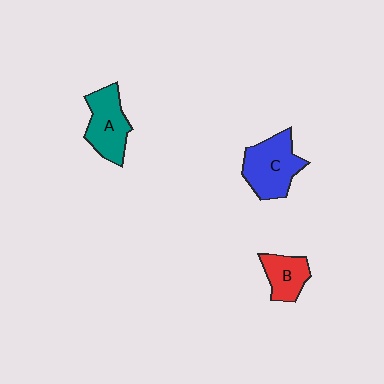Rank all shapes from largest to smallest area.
From largest to smallest: C (blue), A (teal), B (red).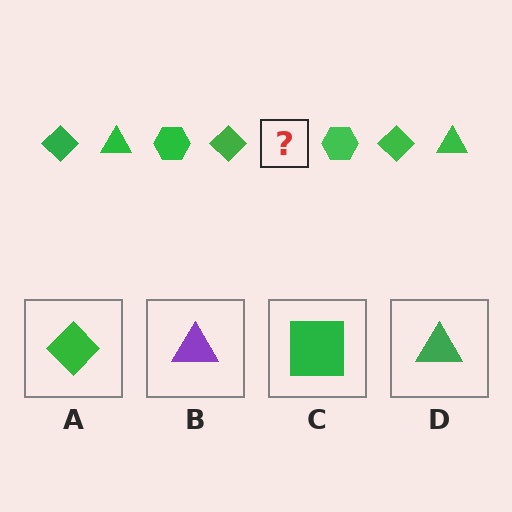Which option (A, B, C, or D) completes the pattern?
D.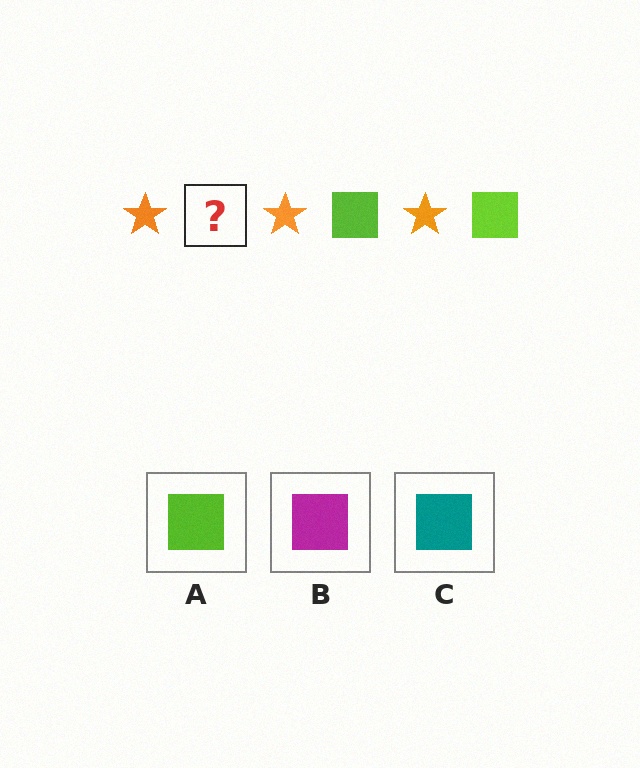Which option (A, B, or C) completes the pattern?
A.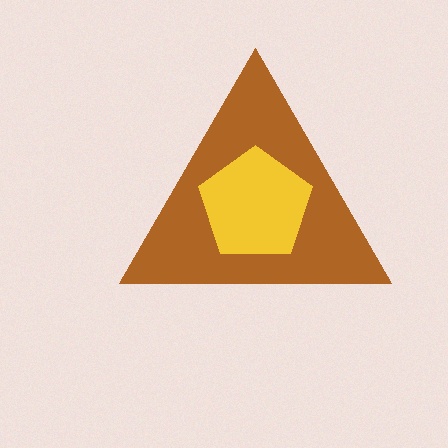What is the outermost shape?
The brown triangle.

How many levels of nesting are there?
2.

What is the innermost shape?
The yellow pentagon.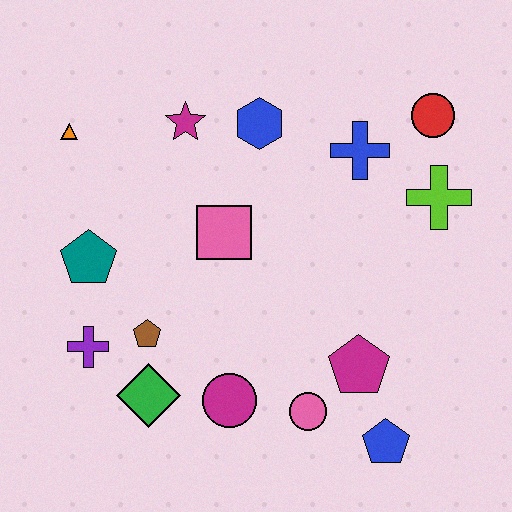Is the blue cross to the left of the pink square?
No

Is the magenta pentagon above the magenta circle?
Yes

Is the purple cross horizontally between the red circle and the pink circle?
No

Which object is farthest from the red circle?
The purple cross is farthest from the red circle.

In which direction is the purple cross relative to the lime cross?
The purple cross is to the left of the lime cross.